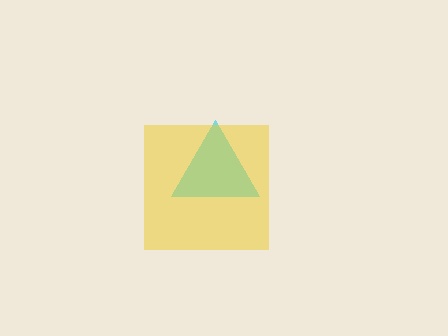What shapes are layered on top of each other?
The layered shapes are: a cyan triangle, a yellow square.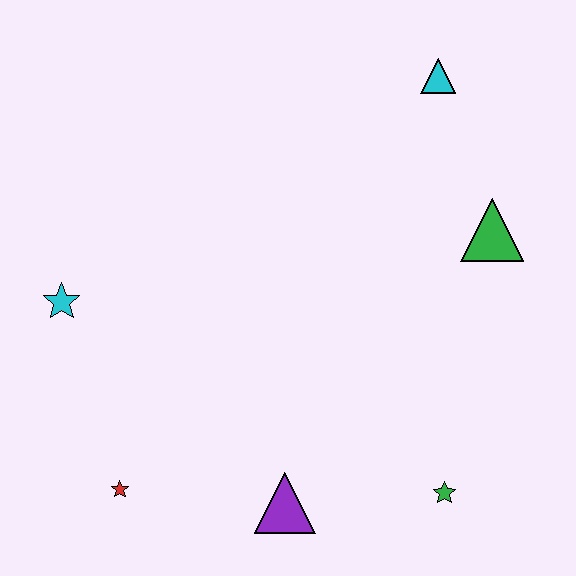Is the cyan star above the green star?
Yes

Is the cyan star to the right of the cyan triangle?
No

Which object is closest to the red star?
The purple triangle is closest to the red star.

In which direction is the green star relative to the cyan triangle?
The green star is below the cyan triangle.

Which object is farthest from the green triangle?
The red star is farthest from the green triangle.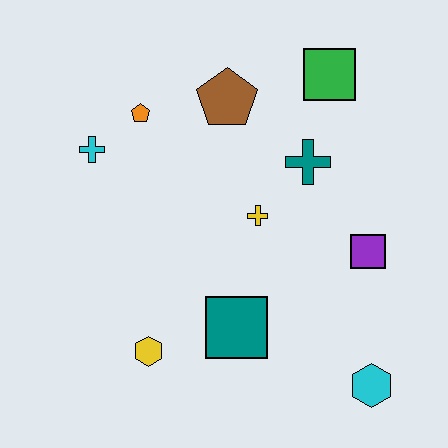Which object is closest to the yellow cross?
The teal cross is closest to the yellow cross.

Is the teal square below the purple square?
Yes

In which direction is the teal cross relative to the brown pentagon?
The teal cross is to the right of the brown pentagon.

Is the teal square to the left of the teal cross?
Yes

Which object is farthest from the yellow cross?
The cyan hexagon is farthest from the yellow cross.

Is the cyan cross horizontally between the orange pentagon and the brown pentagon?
No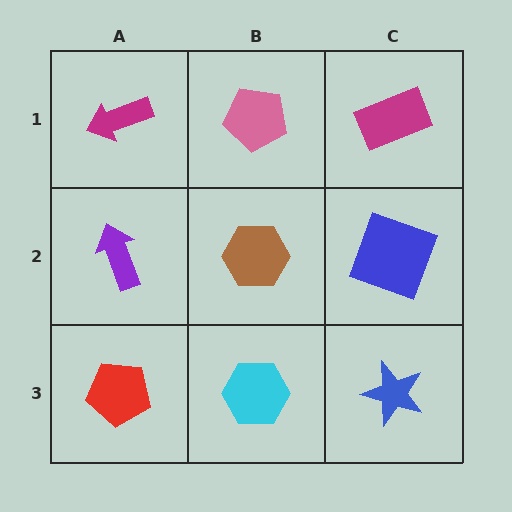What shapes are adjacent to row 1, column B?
A brown hexagon (row 2, column B), a magenta arrow (row 1, column A), a magenta rectangle (row 1, column C).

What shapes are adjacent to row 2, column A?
A magenta arrow (row 1, column A), a red pentagon (row 3, column A), a brown hexagon (row 2, column B).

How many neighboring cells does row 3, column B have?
3.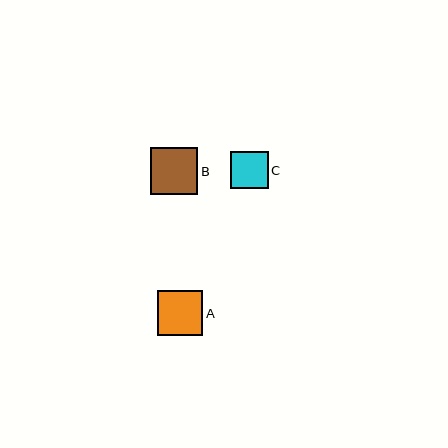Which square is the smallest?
Square C is the smallest with a size of approximately 37 pixels.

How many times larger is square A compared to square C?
Square A is approximately 1.2 times the size of square C.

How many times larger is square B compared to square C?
Square B is approximately 1.3 times the size of square C.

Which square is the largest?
Square B is the largest with a size of approximately 47 pixels.